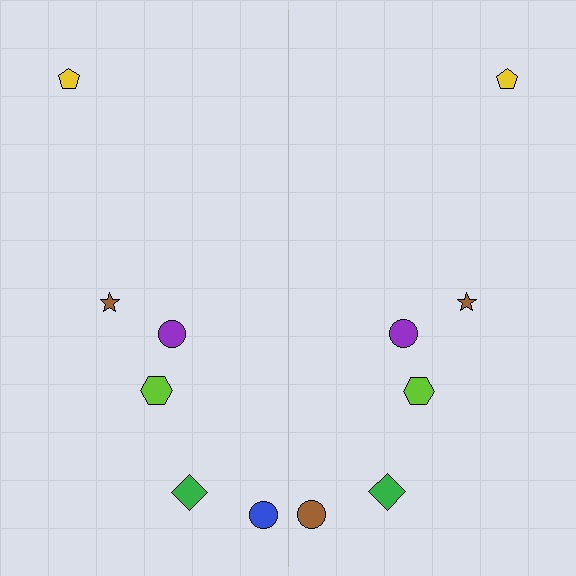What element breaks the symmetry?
The brown circle on the right side breaks the symmetry — its mirror counterpart is blue.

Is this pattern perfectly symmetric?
No, the pattern is not perfectly symmetric. The brown circle on the right side breaks the symmetry — its mirror counterpart is blue.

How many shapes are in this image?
There are 12 shapes in this image.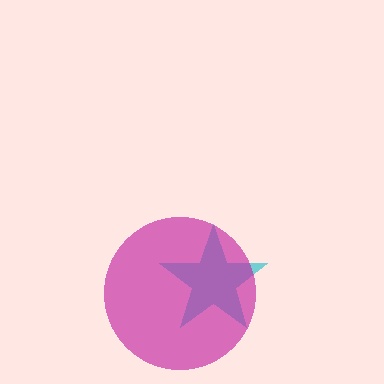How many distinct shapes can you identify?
There are 2 distinct shapes: a cyan star, a magenta circle.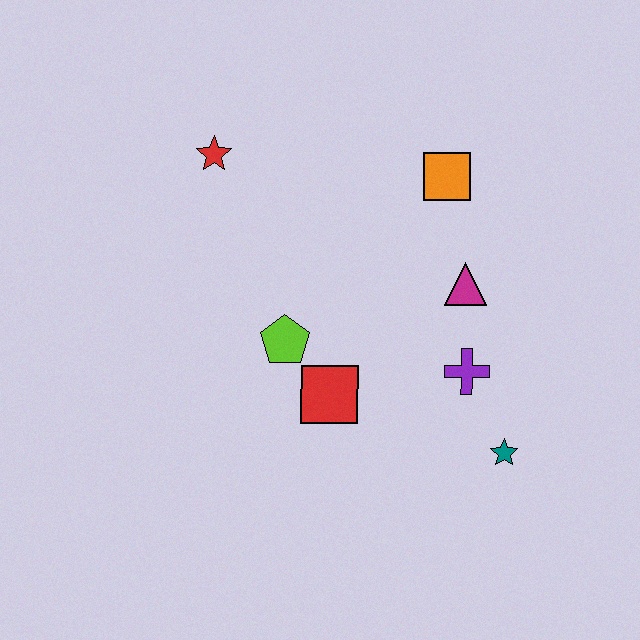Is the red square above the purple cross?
No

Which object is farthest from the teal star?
The red star is farthest from the teal star.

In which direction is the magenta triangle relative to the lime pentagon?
The magenta triangle is to the right of the lime pentagon.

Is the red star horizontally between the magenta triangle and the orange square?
No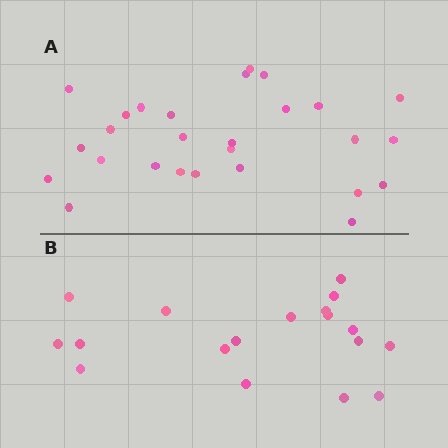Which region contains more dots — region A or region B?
Region A (the top region) has more dots.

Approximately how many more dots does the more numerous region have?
Region A has roughly 8 or so more dots than region B.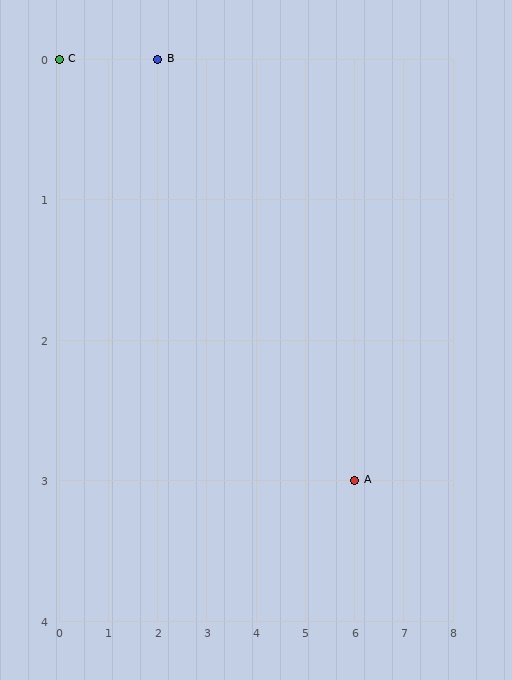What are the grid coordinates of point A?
Point A is at grid coordinates (6, 3).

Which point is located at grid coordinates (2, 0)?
Point B is at (2, 0).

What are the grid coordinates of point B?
Point B is at grid coordinates (2, 0).